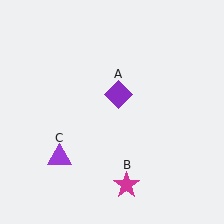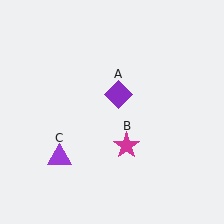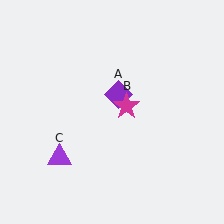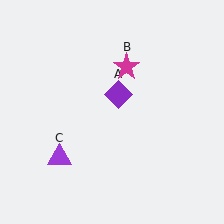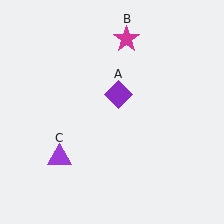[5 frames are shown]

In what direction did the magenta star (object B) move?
The magenta star (object B) moved up.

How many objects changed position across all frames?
1 object changed position: magenta star (object B).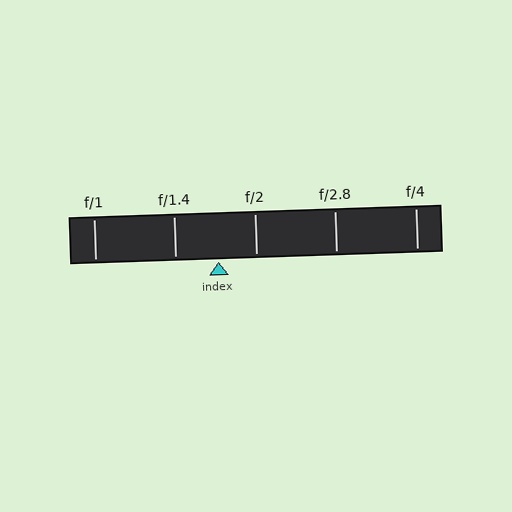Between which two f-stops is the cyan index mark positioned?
The index mark is between f/1.4 and f/2.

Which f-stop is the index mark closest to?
The index mark is closest to f/2.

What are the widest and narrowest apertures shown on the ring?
The widest aperture shown is f/1 and the narrowest is f/4.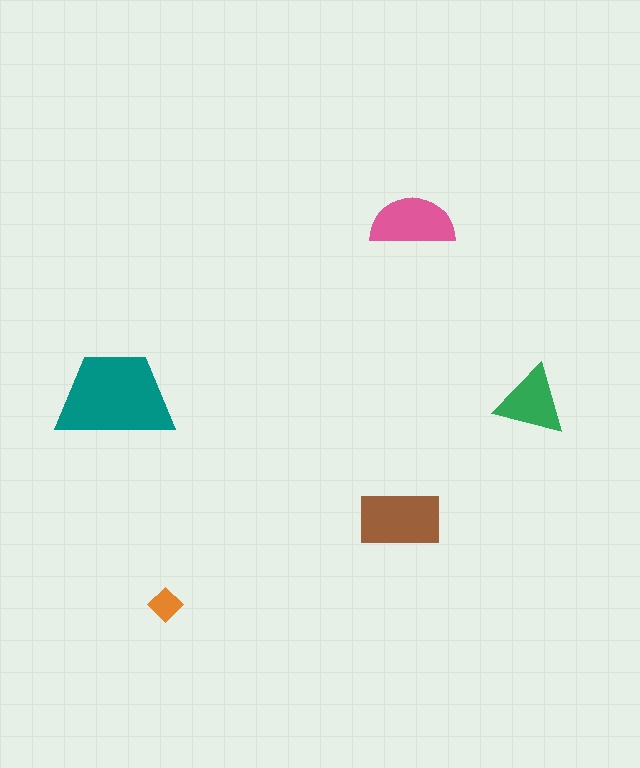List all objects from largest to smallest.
The teal trapezoid, the brown rectangle, the pink semicircle, the green triangle, the orange diamond.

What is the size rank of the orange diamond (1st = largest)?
5th.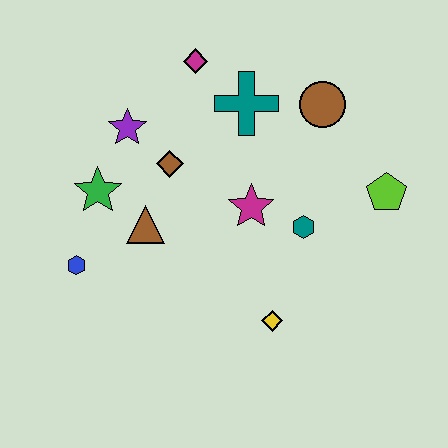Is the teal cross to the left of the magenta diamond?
No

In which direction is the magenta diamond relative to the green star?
The magenta diamond is above the green star.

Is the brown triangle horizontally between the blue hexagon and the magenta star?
Yes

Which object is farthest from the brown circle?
The blue hexagon is farthest from the brown circle.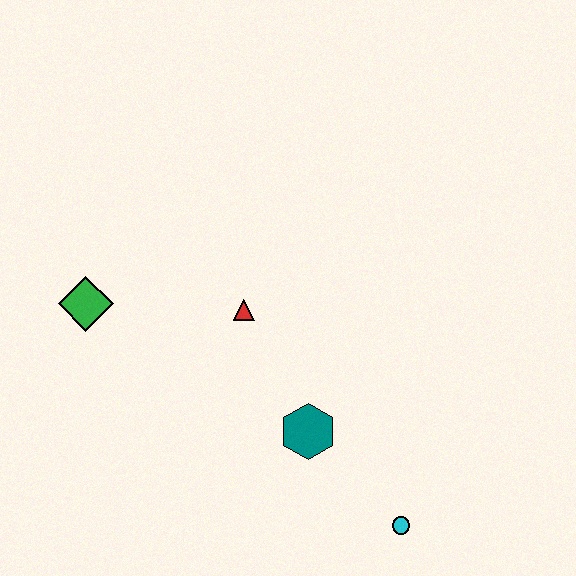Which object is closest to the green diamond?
The red triangle is closest to the green diamond.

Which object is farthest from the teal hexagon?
The green diamond is farthest from the teal hexagon.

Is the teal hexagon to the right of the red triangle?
Yes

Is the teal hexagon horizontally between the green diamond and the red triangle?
No